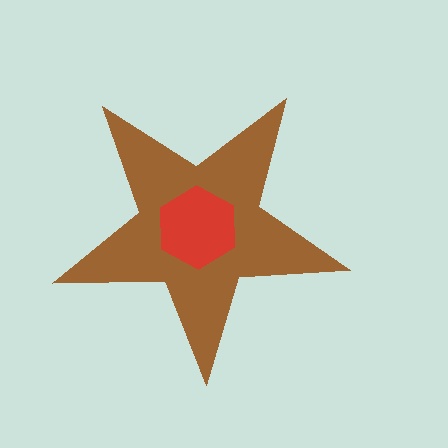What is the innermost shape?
The red hexagon.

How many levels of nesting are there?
2.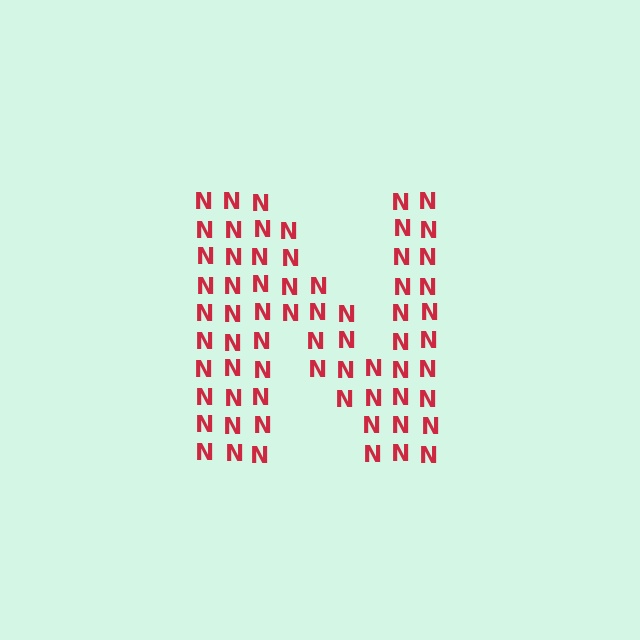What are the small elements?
The small elements are letter N's.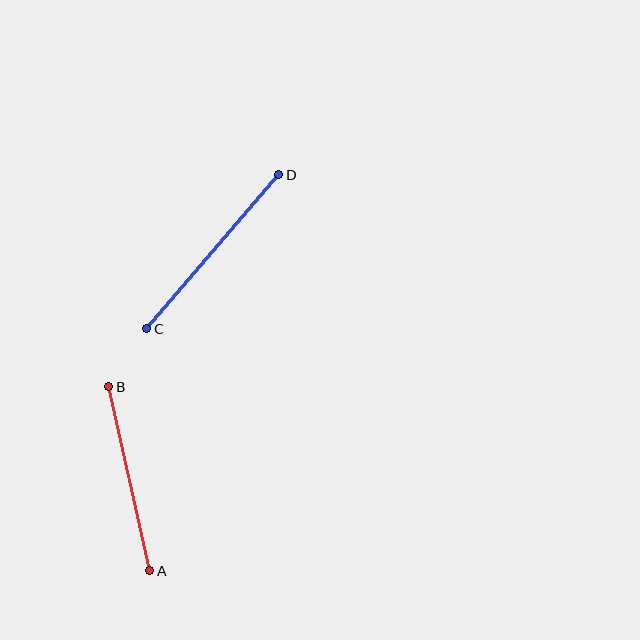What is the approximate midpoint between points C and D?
The midpoint is at approximately (213, 252) pixels.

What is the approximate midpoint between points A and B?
The midpoint is at approximately (129, 479) pixels.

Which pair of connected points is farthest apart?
Points C and D are farthest apart.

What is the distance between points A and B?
The distance is approximately 189 pixels.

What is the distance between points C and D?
The distance is approximately 203 pixels.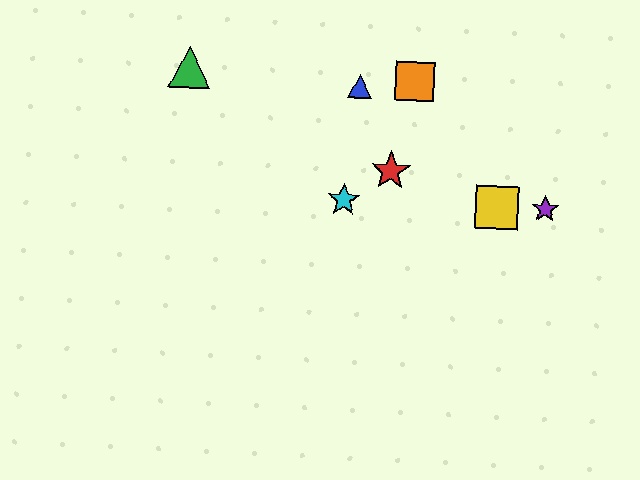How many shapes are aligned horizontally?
3 shapes (the yellow square, the purple star, the cyan star) are aligned horizontally.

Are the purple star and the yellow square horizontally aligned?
Yes, both are at y≈210.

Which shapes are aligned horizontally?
The yellow square, the purple star, the cyan star are aligned horizontally.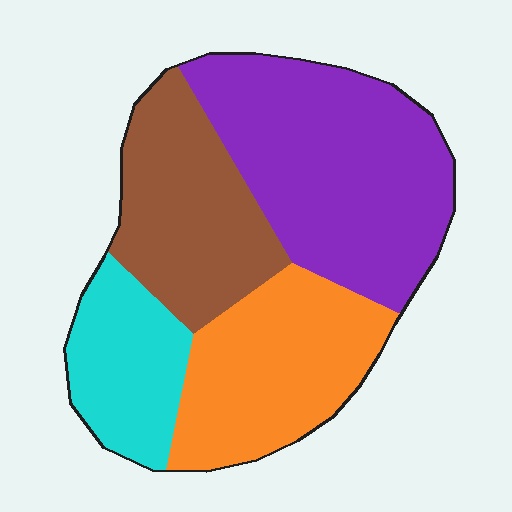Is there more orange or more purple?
Purple.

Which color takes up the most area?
Purple, at roughly 35%.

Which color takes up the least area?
Cyan, at roughly 15%.